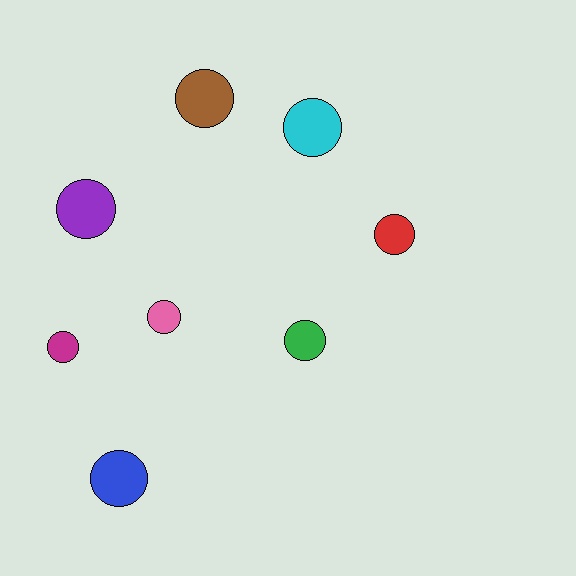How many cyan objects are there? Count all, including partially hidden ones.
There is 1 cyan object.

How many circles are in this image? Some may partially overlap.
There are 8 circles.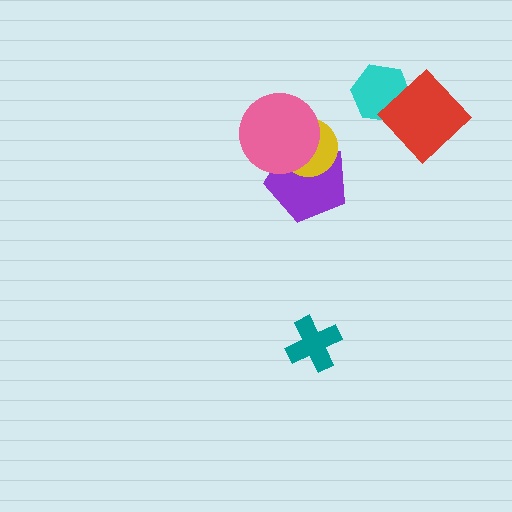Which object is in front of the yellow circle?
The pink circle is in front of the yellow circle.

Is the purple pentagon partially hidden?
Yes, it is partially covered by another shape.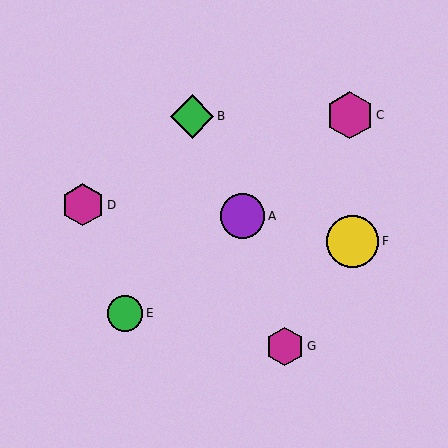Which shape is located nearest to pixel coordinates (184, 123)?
The green diamond (labeled B) at (192, 116) is nearest to that location.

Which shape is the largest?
The yellow circle (labeled F) is the largest.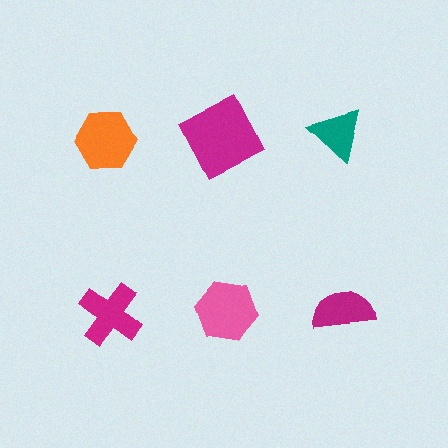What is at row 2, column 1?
A magenta cross.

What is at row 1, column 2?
A magenta square.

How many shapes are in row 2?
3 shapes.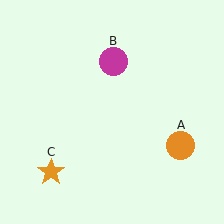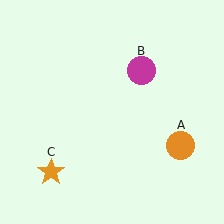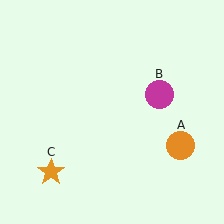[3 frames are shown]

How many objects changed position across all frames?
1 object changed position: magenta circle (object B).